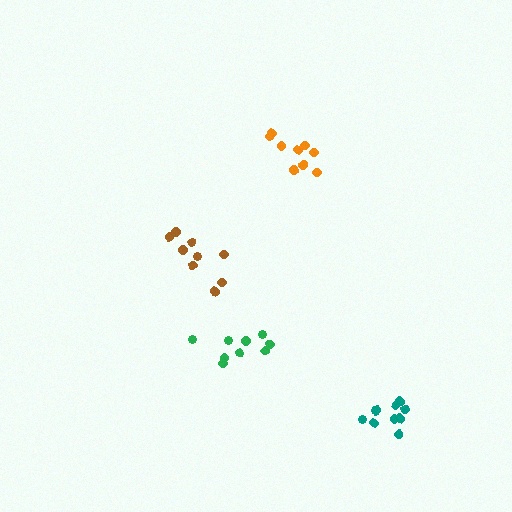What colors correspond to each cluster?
The clusters are colored: orange, brown, teal, green.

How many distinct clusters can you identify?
There are 4 distinct clusters.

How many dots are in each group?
Group 1: 9 dots, Group 2: 9 dots, Group 3: 10 dots, Group 4: 9 dots (37 total).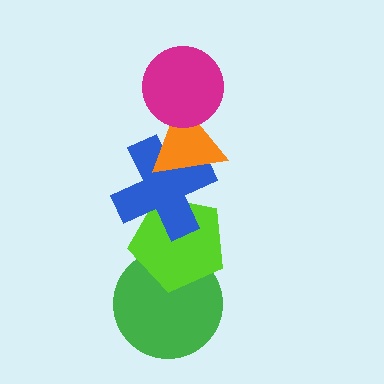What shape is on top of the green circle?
The lime pentagon is on top of the green circle.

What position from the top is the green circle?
The green circle is 5th from the top.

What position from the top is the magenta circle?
The magenta circle is 1st from the top.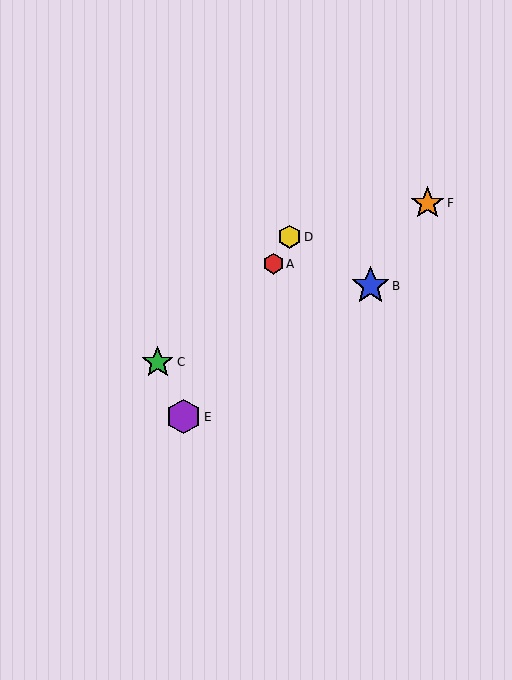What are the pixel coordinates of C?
Object C is at (158, 362).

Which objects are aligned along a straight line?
Objects A, D, E are aligned along a straight line.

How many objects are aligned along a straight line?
3 objects (A, D, E) are aligned along a straight line.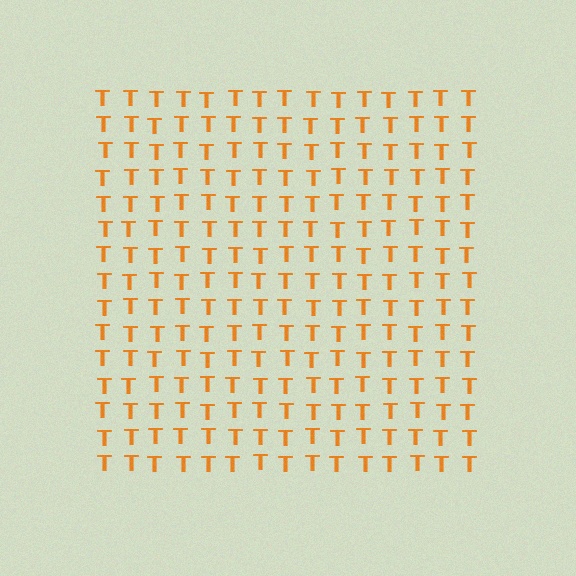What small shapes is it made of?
It is made of small letter T's.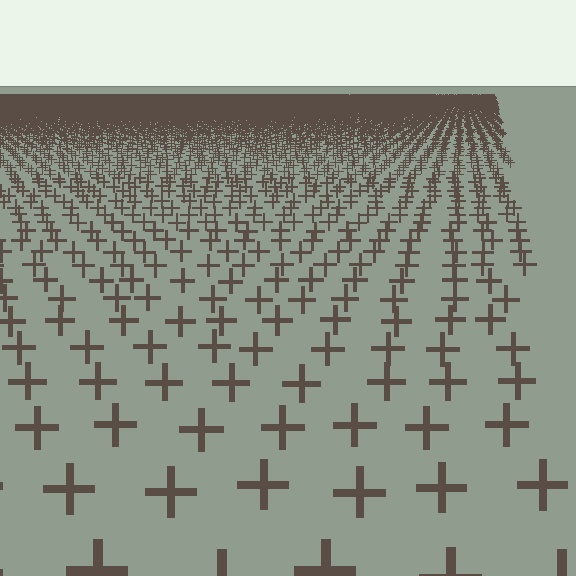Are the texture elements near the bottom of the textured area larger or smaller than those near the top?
Larger. Near the bottom, elements are closer to the viewer and appear at a bigger on-screen size.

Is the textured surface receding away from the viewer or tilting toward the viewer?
The surface is receding away from the viewer. Texture elements get smaller and denser toward the top.